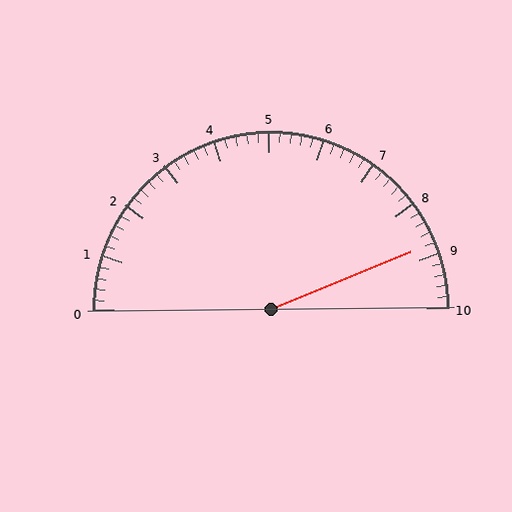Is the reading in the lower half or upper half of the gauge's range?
The reading is in the upper half of the range (0 to 10).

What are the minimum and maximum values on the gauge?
The gauge ranges from 0 to 10.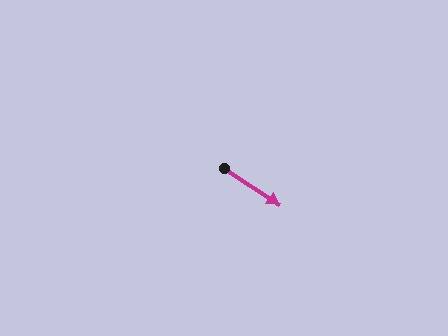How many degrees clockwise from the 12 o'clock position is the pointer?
Approximately 124 degrees.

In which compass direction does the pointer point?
Southeast.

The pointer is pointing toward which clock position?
Roughly 4 o'clock.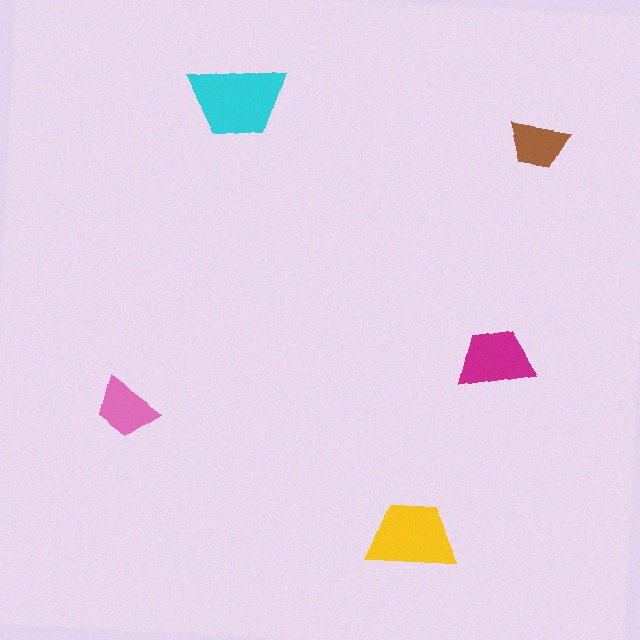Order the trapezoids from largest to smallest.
the cyan one, the yellow one, the magenta one, the pink one, the brown one.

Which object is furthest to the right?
The brown trapezoid is rightmost.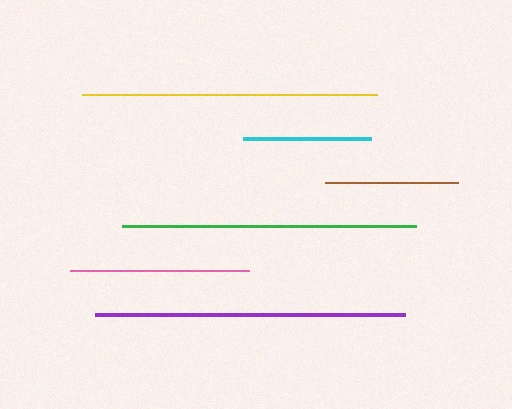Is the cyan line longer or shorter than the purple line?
The purple line is longer than the cyan line.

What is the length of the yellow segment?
The yellow segment is approximately 295 pixels long.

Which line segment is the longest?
The purple line is the longest at approximately 309 pixels.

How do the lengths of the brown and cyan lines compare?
The brown and cyan lines are approximately the same length.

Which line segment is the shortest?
The cyan line is the shortest at approximately 128 pixels.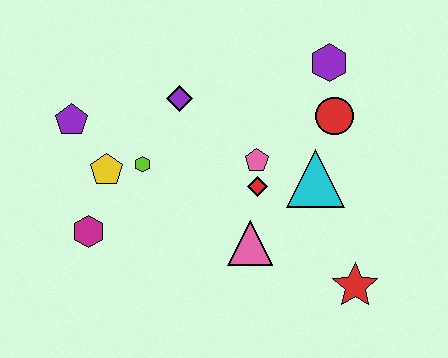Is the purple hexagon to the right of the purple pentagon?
Yes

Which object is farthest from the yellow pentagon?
The red star is farthest from the yellow pentagon.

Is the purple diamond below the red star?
No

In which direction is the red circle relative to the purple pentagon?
The red circle is to the right of the purple pentagon.